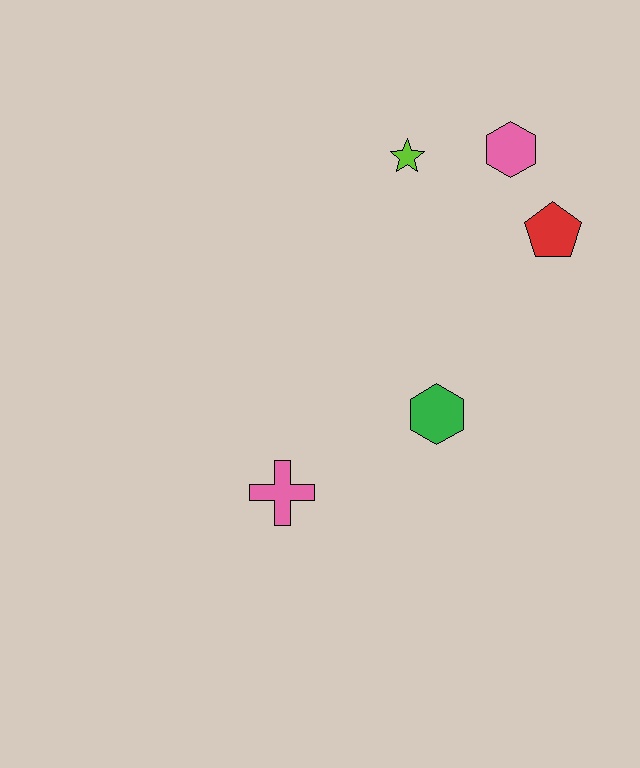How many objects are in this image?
There are 5 objects.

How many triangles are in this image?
There are no triangles.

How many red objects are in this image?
There is 1 red object.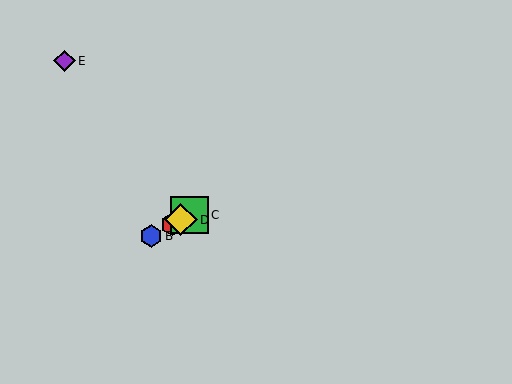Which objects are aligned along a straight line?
Objects A, B, C, D are aligned along a straight line.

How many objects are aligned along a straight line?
4 objects (A, B, C, D) are aligned along a straight line.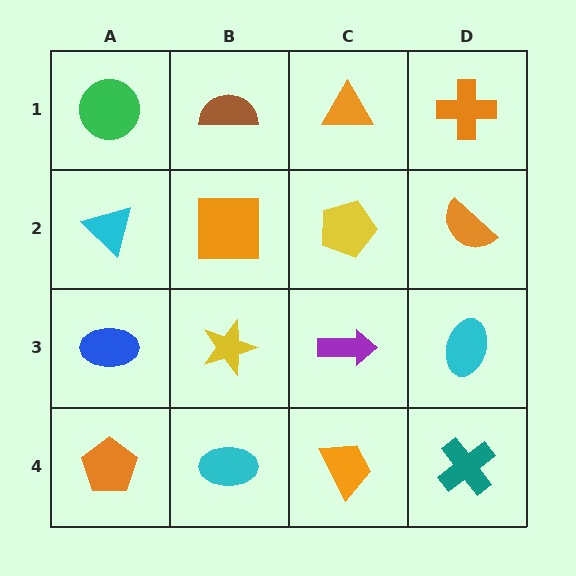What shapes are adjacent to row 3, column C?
A yellow pentagon (row 2, column C), an orange trapezoid (row 4, column C), a yellow star (row 3, column B), a cyan ellipse (row 3, column D).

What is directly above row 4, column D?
A cyan ellipse.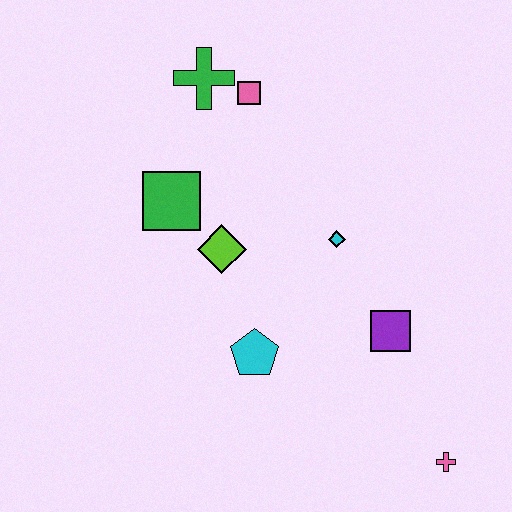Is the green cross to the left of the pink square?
Yes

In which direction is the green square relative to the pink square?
The green square is below the pink square.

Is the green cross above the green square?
Yes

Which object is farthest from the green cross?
The pink cross is farthest from the green cross.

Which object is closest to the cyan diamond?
The purple square is closest to the cyan diamond.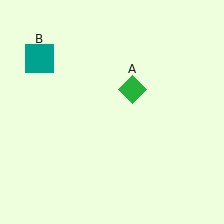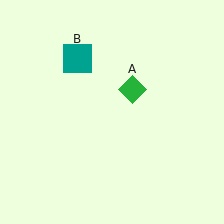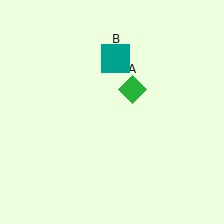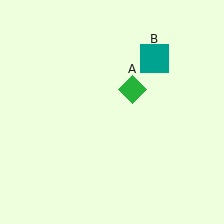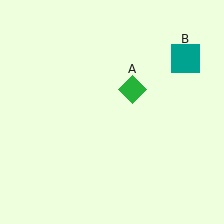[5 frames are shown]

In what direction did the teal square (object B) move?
The teal square (object B) moved right.